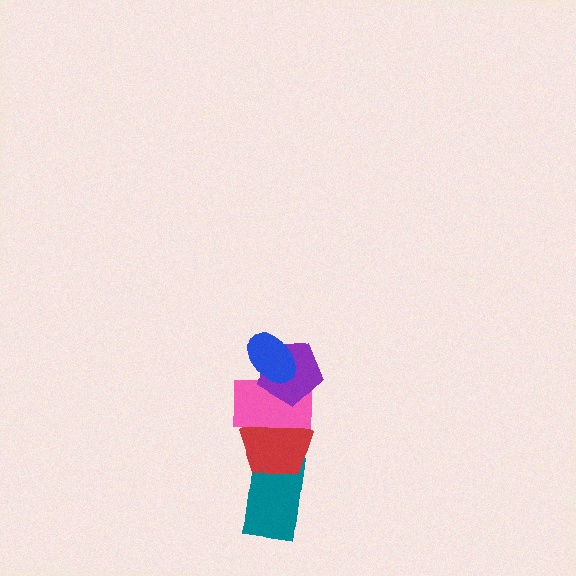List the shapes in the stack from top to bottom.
From top to bottom: the blue ellipse, the purple pentagon, the pink rectangle, the red pentagon, the teal rectangle.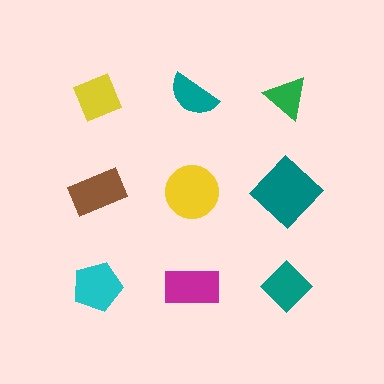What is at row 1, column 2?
A teal semicircle.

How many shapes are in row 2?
3 shapes.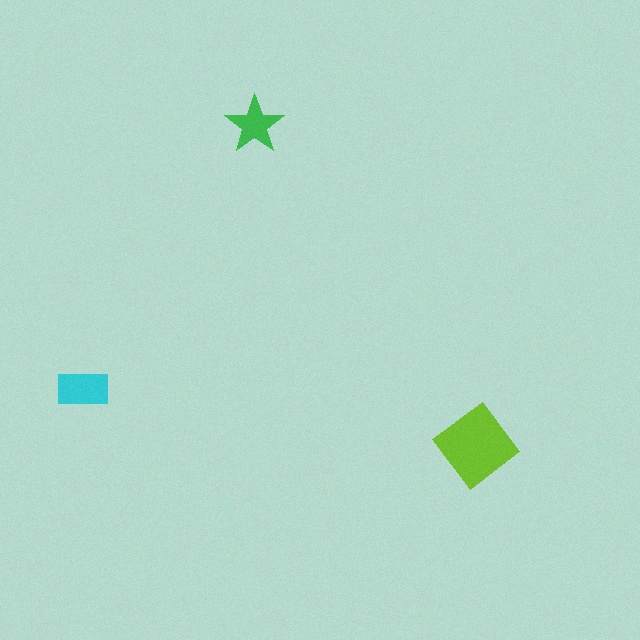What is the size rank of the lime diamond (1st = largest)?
1st.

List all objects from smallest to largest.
The green star, the cyan rectangle, the lime diamond.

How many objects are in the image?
There are 3 objects in the image.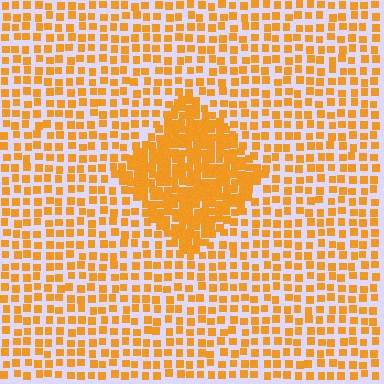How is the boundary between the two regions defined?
The boundary is defined by a change in element density (approximately 2.1x ratio). All elements are the same color, size, and shape.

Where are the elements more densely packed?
The elements are more densely packed inside the diamond boundary.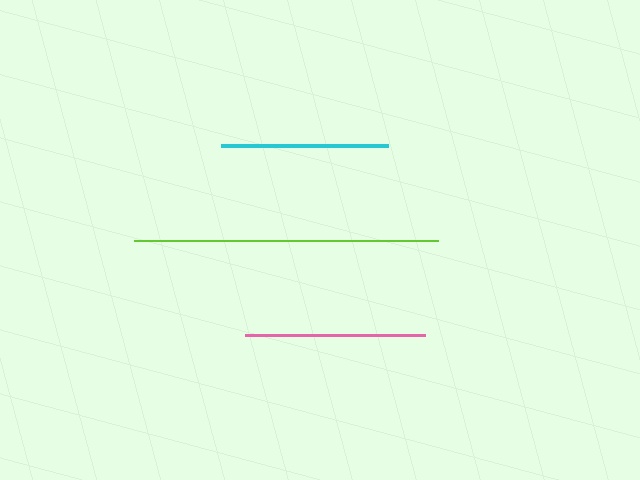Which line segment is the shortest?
The cyan line is the shortest at approximately 166 pixels.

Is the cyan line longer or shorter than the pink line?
The pink line is longer than the cyan line.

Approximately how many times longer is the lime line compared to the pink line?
The lime line is approximately 1.7 times the length of the pink line.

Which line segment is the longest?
The lime line is the longest at approximately 304 pixels.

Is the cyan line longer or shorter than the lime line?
The lime line is longer than the cyan line.